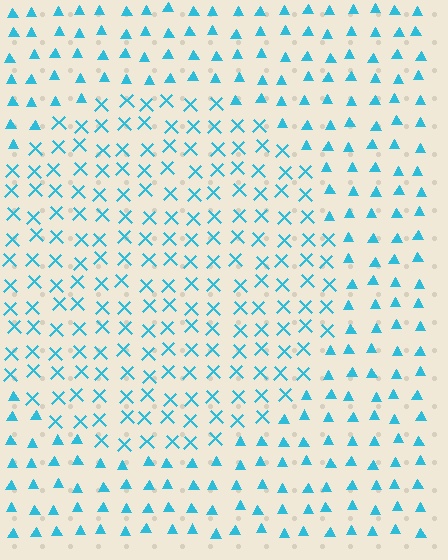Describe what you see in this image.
The image is filled with small cyan elements arranged in a uniform grid. A circle-shaped region contains X marks, while the surrounding area contains triangles. The boundary is defined purely by the change in element shape.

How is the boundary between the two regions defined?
The boundary is defined by a change in element shape: X marks inside vs. triangles outside. All elements share the same color and spacing.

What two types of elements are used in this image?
The image uses X marks inside the circle region and triangles outside it.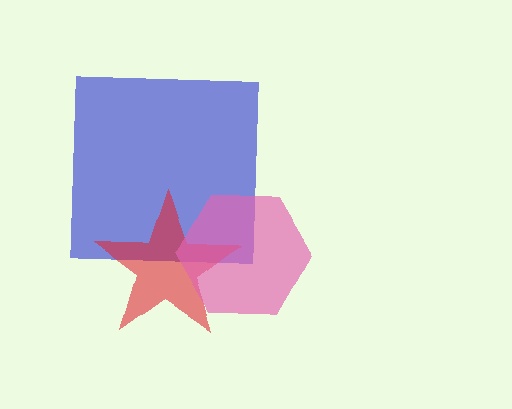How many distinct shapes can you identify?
There are 3 distinct shapes: a blue square, a red star, a pink hexagon.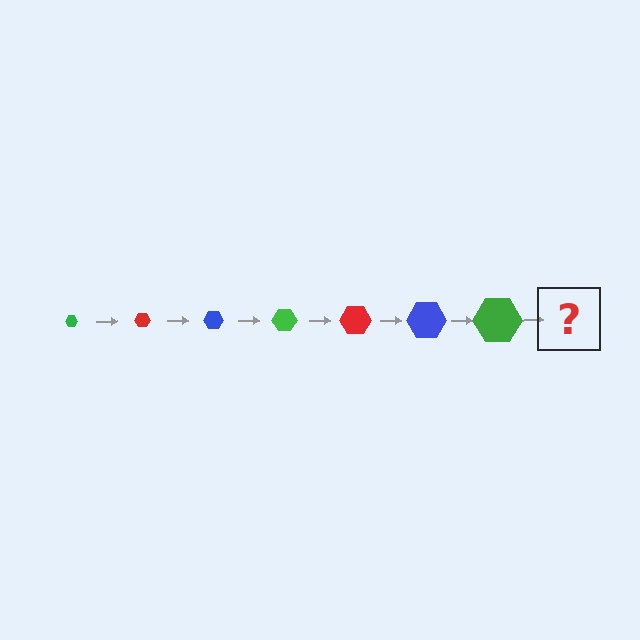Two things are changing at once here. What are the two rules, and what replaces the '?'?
The two rules are that the hexagon grows larger each step and the color cycles through green, red, and blue. The '?' should be a red hexagon, larger than the previous one.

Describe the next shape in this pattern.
It should be a red hexagon, larger than the previous one.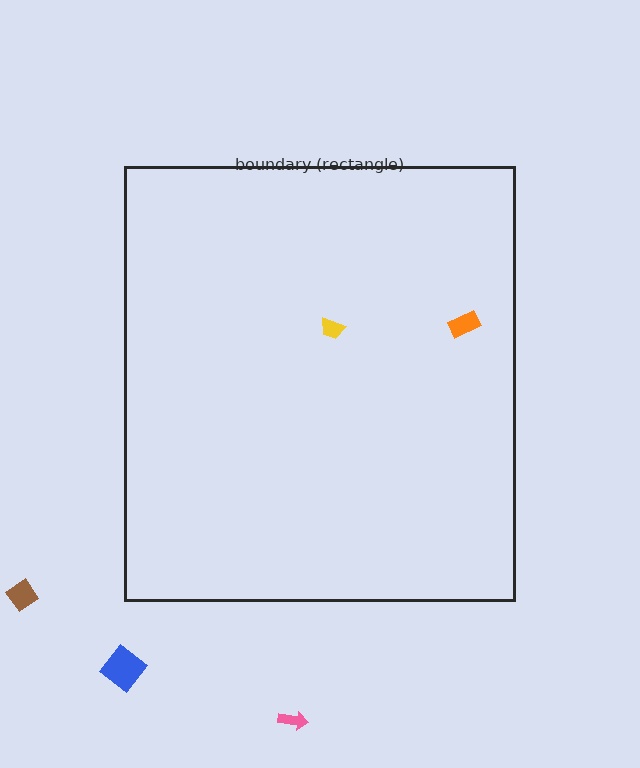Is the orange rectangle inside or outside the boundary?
Inside.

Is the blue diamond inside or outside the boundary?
Outside.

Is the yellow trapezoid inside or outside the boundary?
Inside.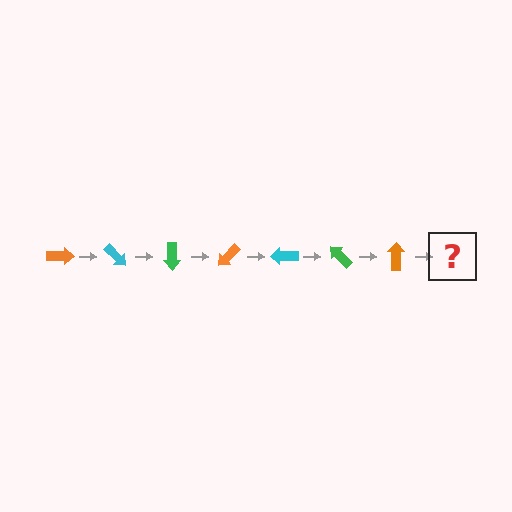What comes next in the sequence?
The next element should be a cyan arrow, rotated 315 degrees from the start.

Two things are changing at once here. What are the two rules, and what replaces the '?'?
The two rules are that it rotates 45 degrees each step and the color cycles through orange, cyan, and green. The '?' should be a cyan arrow, rotated 315 degrees from the start.